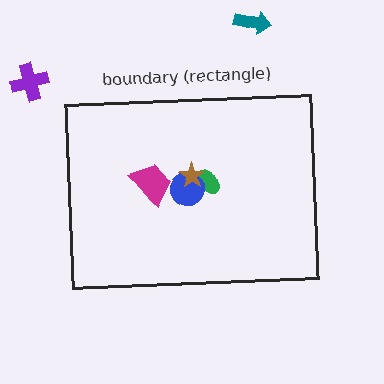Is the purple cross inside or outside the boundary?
Outside.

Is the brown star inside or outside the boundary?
Inside.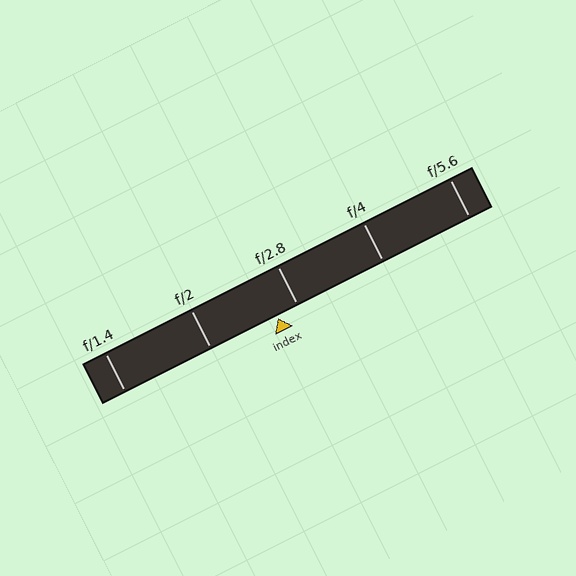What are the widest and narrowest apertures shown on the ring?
The widest aperture shown is f/1.4 and the narrowest is f/5.6.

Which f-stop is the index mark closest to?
The index mark is closest to f/2.8.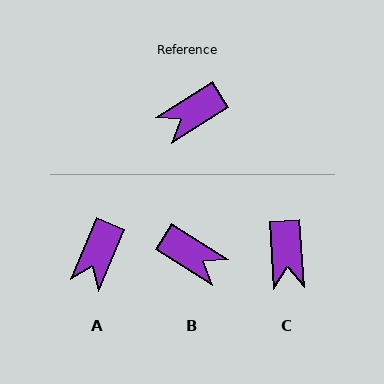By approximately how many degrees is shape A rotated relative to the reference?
Approximately 34 degrees counter-clockwise.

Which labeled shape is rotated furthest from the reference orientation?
B, about 115 degrees away.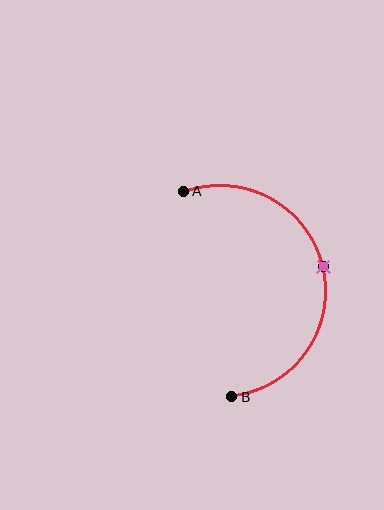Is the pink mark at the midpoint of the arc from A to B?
Yes. The pink mark lies on the arc at equal arc-length from both A and B — it is the arc midpoint.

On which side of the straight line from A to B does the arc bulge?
The arc bulges to the right of the straight line connecting A and B.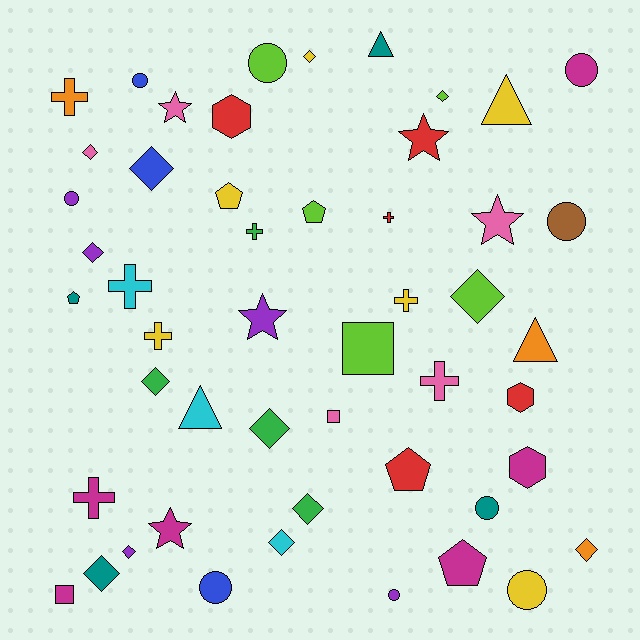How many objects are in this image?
There are 50 objects.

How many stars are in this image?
There are 5 stars.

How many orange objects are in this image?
There are 3 orange objects.